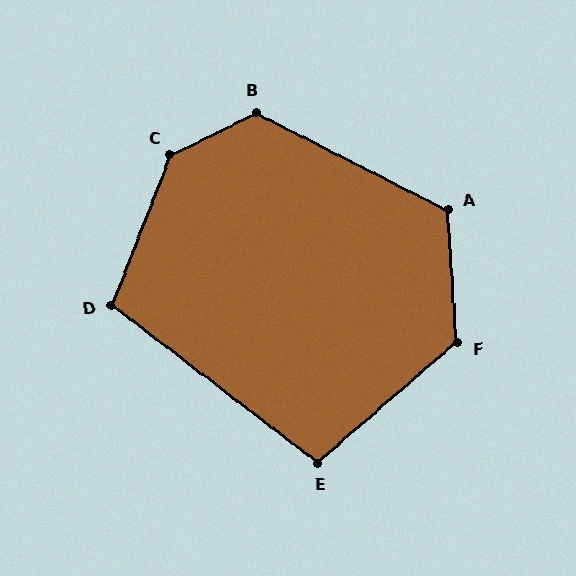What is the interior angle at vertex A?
Approximately 121 degrees (obtuse).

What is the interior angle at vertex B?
Approximately 127 degrees (obtuse).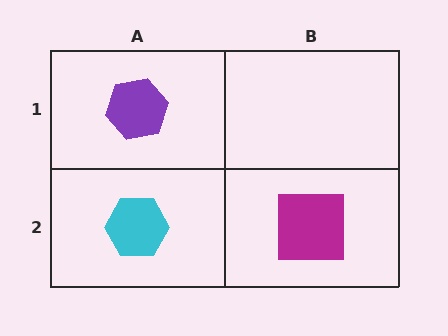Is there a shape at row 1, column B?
No, that cell is empty.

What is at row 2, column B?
A magenta square.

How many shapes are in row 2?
2 shapes.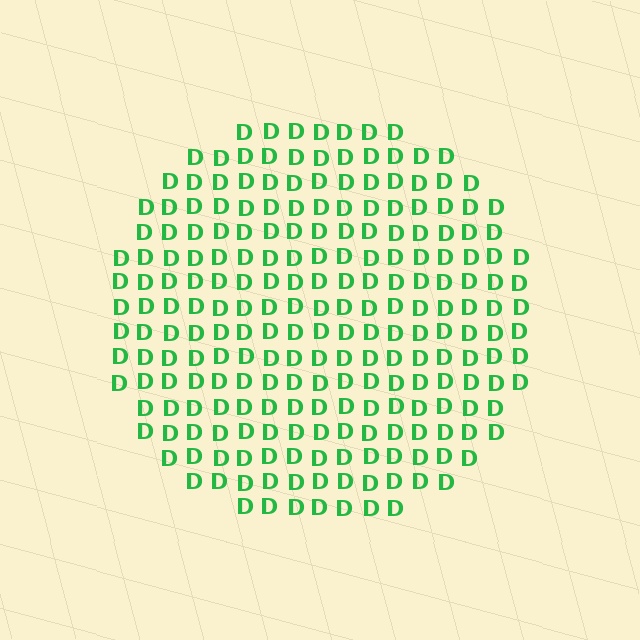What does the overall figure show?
The overall figure shows a circle.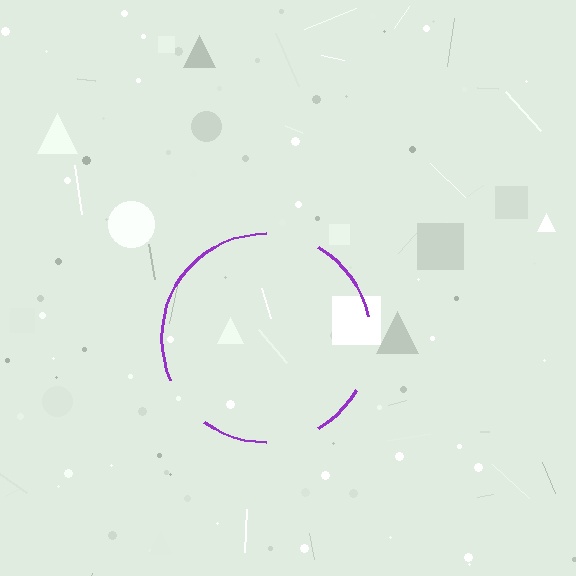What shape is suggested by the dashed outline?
The dashed outline suggests a circle.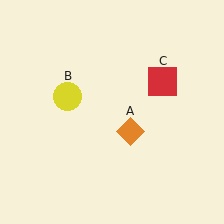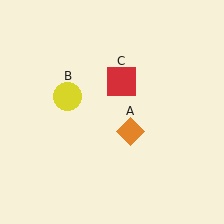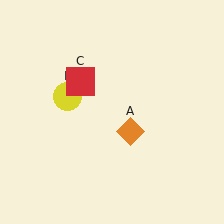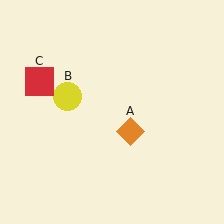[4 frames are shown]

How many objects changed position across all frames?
1 object changed position: red square (object C).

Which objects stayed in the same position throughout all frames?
Orange diamond (object A) and yellow circle (object B) remained stationary.